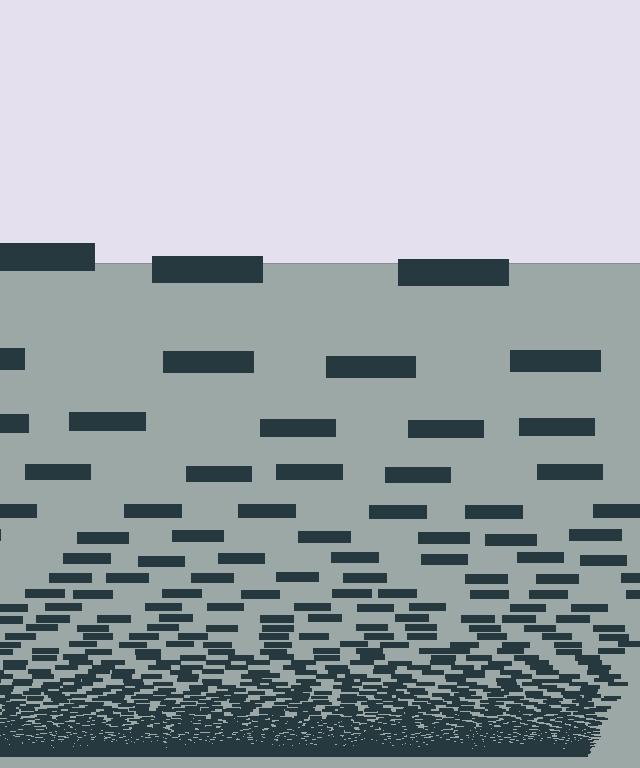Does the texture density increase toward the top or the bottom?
Density increases toward the bottom.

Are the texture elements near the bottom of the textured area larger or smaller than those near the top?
Smaller. The gradient is inverted — elements near the bottom are smaller and denser.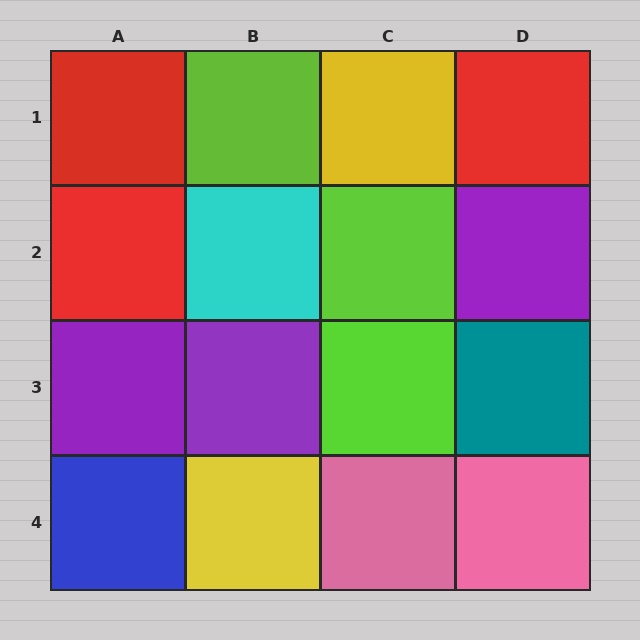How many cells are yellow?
2 cells are yellow.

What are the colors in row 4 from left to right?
Blue, yellow, pink, pink.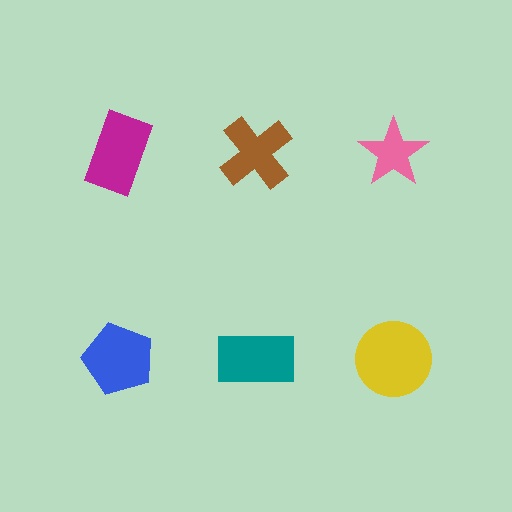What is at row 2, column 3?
A yellow circle.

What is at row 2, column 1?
A blue pentagon.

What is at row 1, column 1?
A magenta rectangle.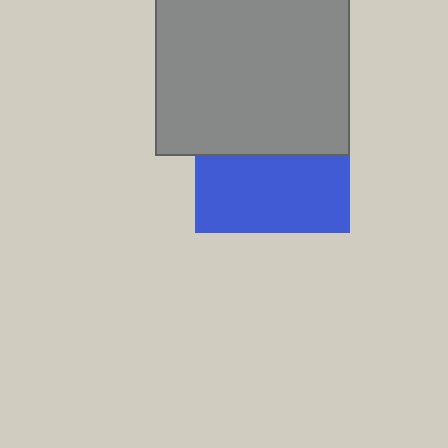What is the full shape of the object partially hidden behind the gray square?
The partially hidden object is a blue square.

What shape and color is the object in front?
The object in front is a gray square.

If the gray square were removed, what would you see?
You would see the complete blue square.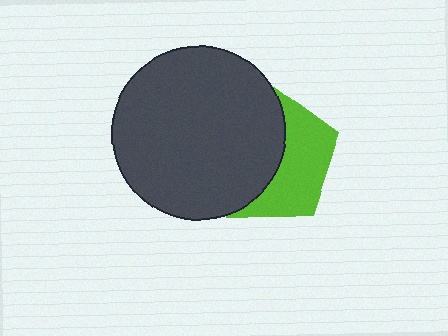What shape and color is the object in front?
The object in front is a dark gray circle.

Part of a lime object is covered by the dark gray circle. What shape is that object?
It is a pentagon.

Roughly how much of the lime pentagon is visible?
A small part of it is visible (roughly 45%).